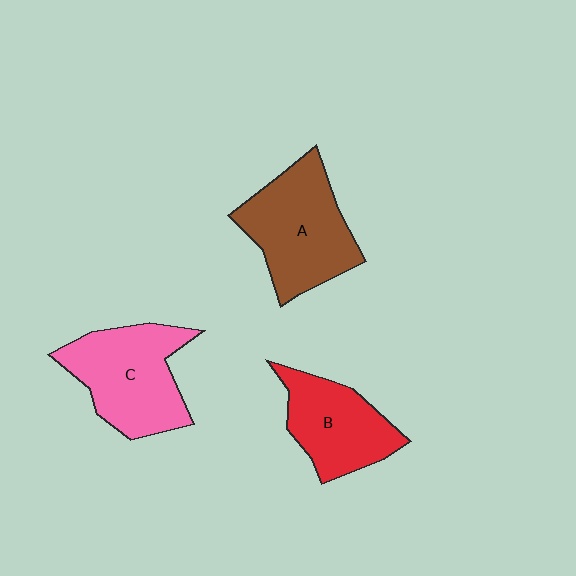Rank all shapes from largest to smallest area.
From largest to smallest: A (brown), C (pink), B (red).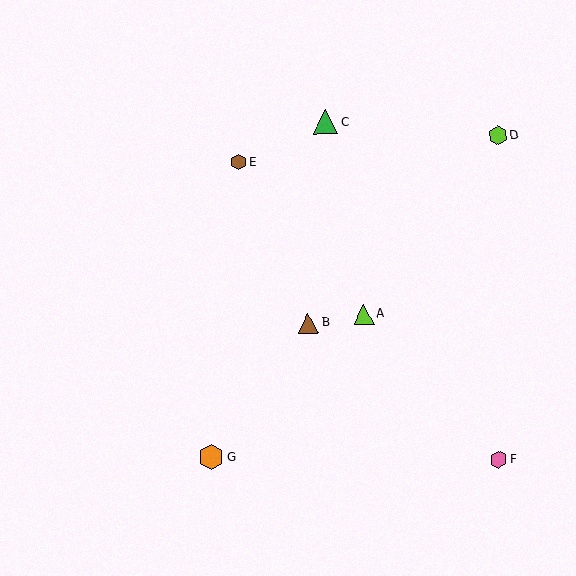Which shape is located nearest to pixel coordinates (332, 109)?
The green triangle (labeled C) at (326, 122) is nearest to that location.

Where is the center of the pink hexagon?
The center of the pink hexagon is at (499, 459).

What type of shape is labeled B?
Shape B is a brown triangle.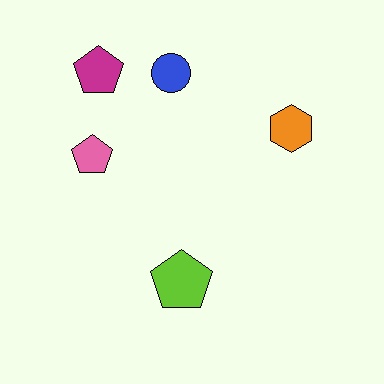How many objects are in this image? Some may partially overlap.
There are 5 objects.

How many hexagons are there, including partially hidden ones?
There is 1 hexagon.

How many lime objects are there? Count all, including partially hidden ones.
There is 1 lime object.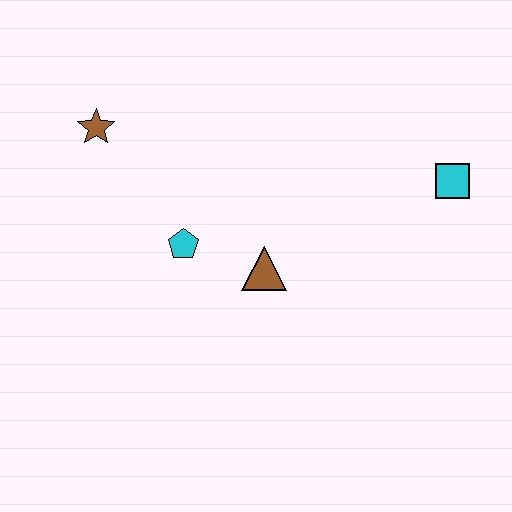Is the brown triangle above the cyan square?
No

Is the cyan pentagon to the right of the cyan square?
No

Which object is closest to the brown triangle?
The cyan pentagon is closest to the brown triangle.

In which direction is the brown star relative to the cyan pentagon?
The brown star is above the cyan pentagon.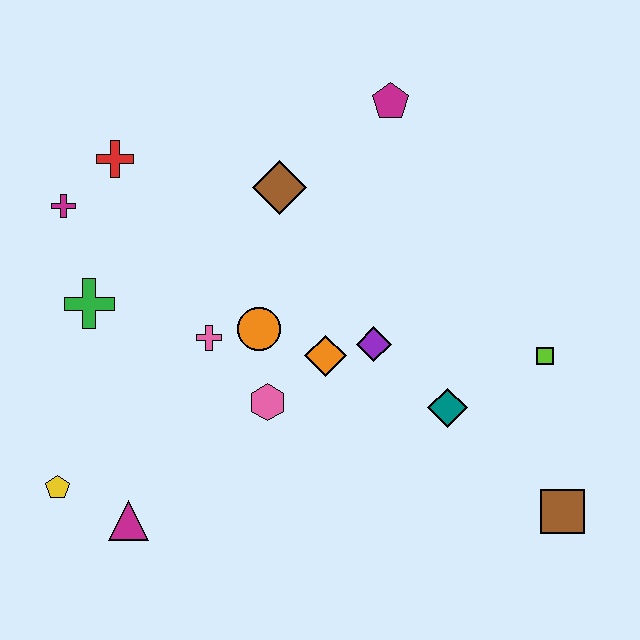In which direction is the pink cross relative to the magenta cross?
The pink cross is to the right of the magenta cross.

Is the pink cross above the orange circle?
No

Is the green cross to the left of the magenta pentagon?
Yes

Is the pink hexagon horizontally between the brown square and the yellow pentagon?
Yes